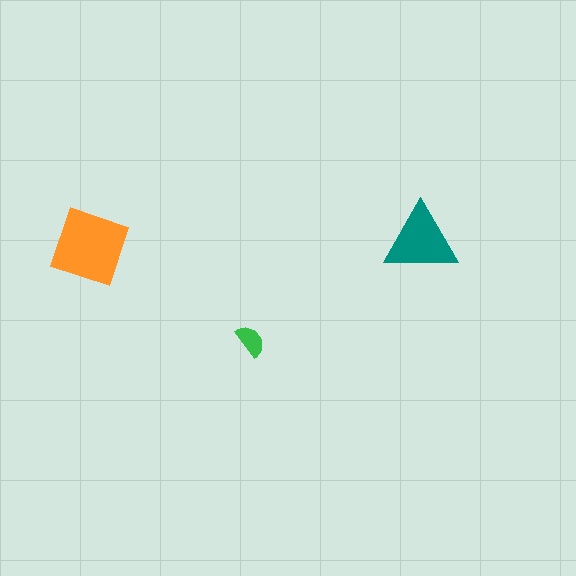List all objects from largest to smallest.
The orange diamond, the teal triangle, the green semicircle.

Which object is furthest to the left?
The orange diamond is leftmost.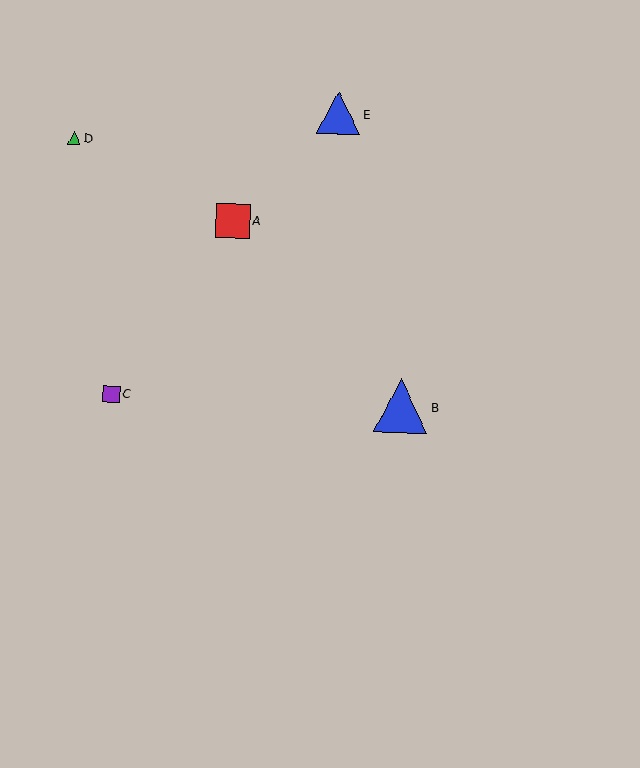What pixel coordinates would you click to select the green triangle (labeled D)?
Click at (74, 138) to select the green triangle D.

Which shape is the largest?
The blue triangle (labeled B) is the largest.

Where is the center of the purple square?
The center of the purple square is at (112, 394).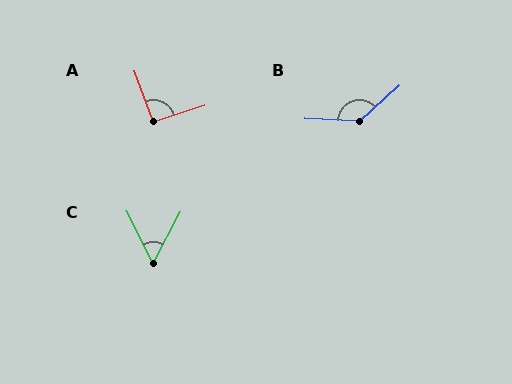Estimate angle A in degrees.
Approximately 93 degrees.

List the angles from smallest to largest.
C (56°), A (93°), B (136°).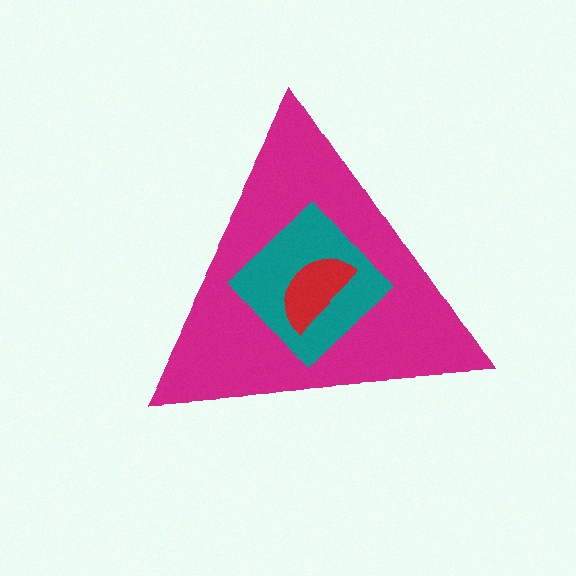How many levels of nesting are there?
3.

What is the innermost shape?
The red semicircle.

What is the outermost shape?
The magenta triangle.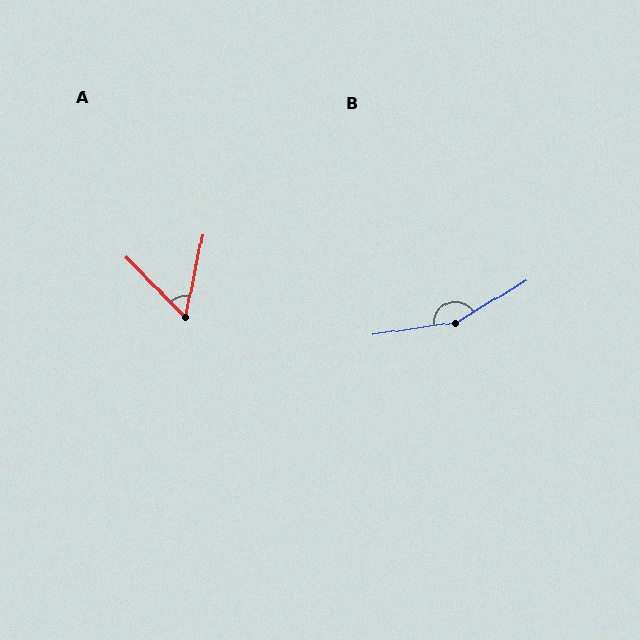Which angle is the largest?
B, at approximately 157 degrees.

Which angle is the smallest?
A, at approximately 56 degrees.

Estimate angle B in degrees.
Approximately 157 degrees.